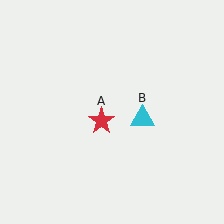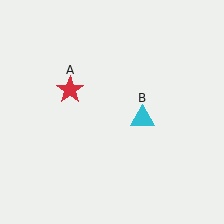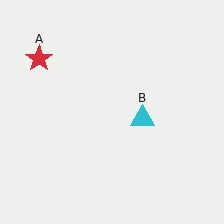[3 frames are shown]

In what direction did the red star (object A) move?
The red star (object A) moved up and to the left.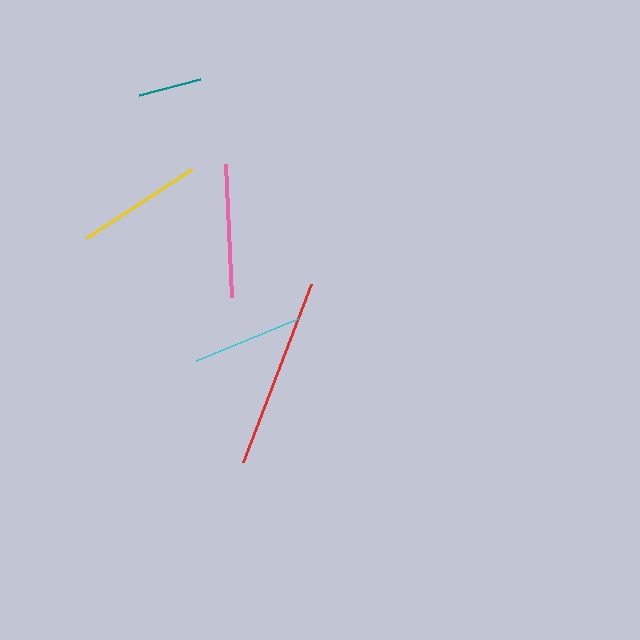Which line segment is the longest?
The red line is the longest at approximately 191 pixels.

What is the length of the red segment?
The red segment is approximately 191 pixels long.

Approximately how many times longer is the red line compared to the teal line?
The red line is approximately 3.0 times the length of the teal line.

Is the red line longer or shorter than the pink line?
The red line is longer than the pink line.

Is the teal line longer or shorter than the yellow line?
The yellow line is longer than the teal line.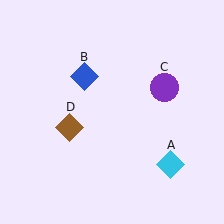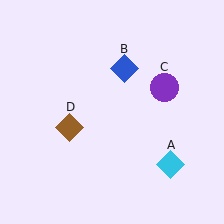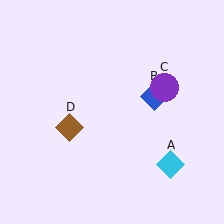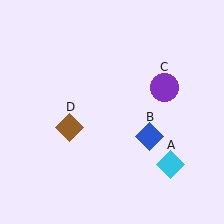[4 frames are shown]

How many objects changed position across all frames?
1 object changed position: blue diamond (object B).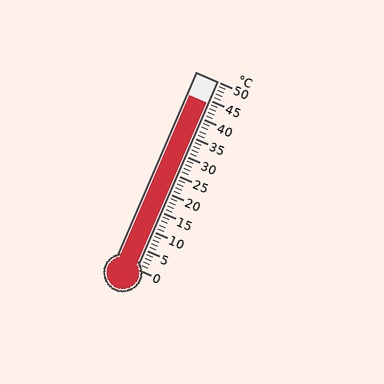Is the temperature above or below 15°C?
The temperature is above 15°C.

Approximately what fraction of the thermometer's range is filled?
The thermometer is filled to approximately 90% of its range.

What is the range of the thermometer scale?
The thermometer scale ranges from 0°C to 50°C.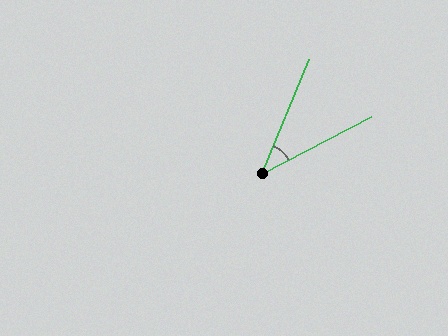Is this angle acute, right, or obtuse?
It is acute.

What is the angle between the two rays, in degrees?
Approximately 40 degrees.